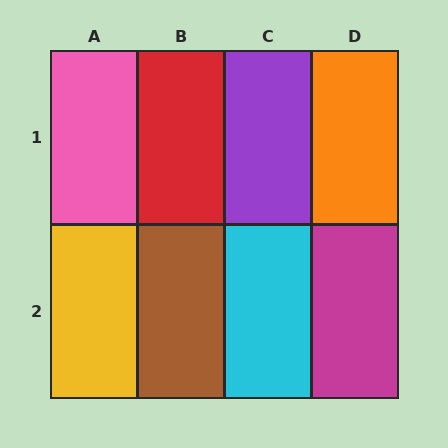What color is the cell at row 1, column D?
Orange.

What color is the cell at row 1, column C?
Purple.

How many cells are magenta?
1 cell is magenta.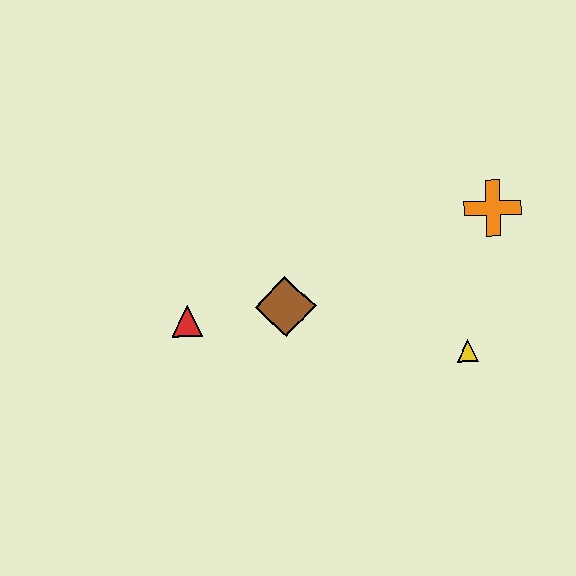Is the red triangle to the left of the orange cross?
Yes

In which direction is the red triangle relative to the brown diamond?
The red triangle is to the left of the brown diamond.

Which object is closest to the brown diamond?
The red triangle is closest to the brown diamond.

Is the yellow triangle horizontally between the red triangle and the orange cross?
Yes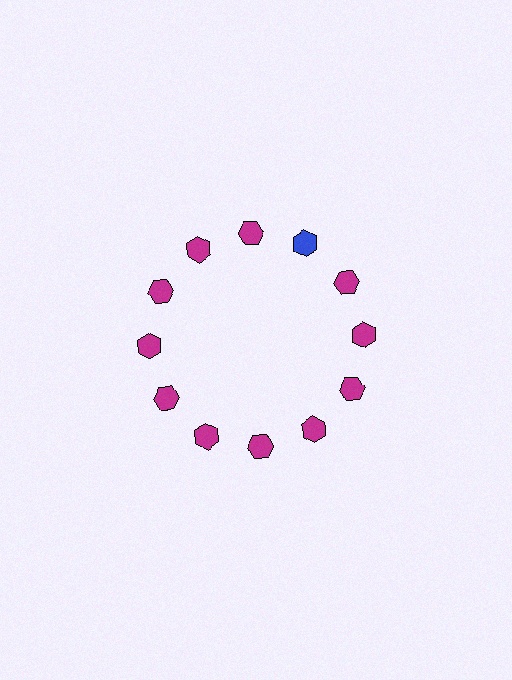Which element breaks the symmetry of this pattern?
The blue hexagon at roughly the 1 o'clock position breaks the symmetry. All other shapes are magenta hexagons.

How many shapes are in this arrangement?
There are 12 shapes arranged in a ring pattern.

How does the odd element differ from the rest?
It has a different color: blue instead of magenta.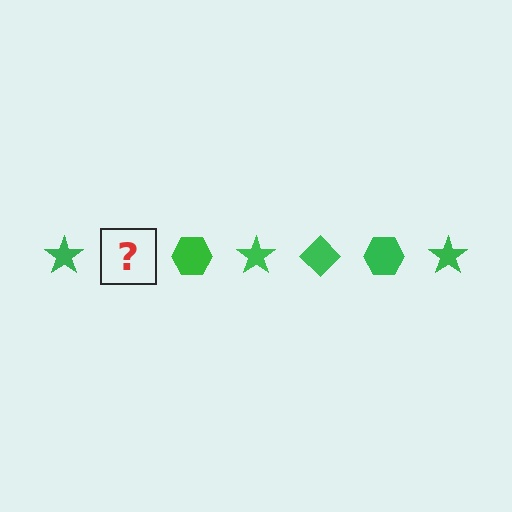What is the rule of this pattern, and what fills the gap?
The rule is that the pattern cycles through star, diamond, hexagon shapes in green. The gap should be filled with a green diamond.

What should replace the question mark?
The question mark should be replaced with a green diamond.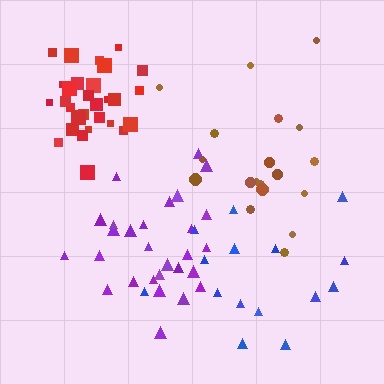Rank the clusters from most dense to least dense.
red, purple, brown, blue.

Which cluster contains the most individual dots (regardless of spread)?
Red (29).